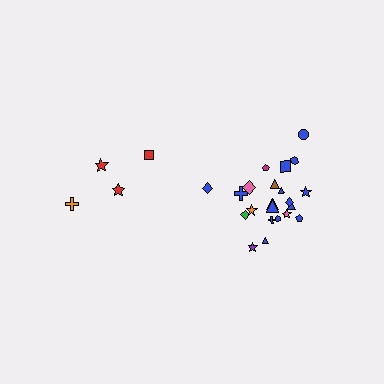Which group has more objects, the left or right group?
The right group.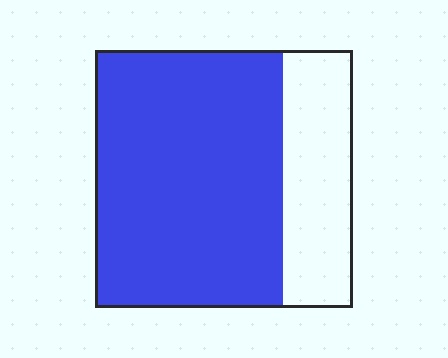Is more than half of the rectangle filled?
Yes.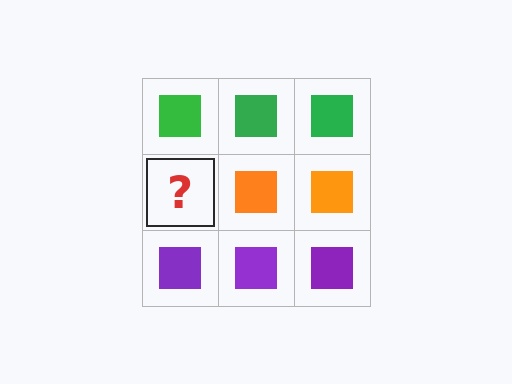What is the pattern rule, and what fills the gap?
The rule is that each row has a consistent color. The gap should be filled with an orange square.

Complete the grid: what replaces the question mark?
The question mark should be replaced with an orange square.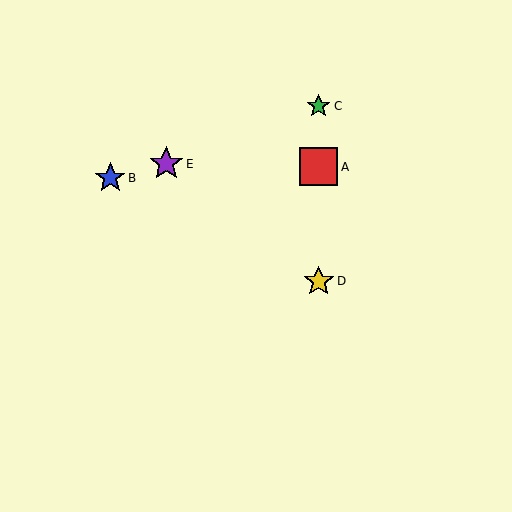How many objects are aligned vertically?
3 objects (A, C, D) are aligned vertically.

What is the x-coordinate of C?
Object C is at x≈319.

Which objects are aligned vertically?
Objects A, C, D are aligned vertically.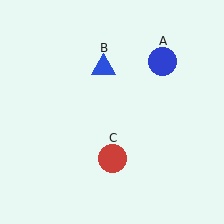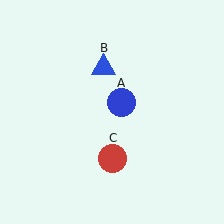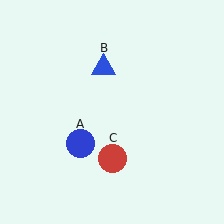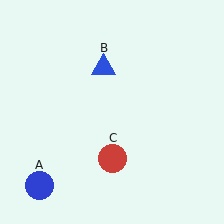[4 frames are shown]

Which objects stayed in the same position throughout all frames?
Blue triangle (object B) and red circle (object C) remained stationary.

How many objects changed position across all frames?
1 object changed position: blue circle (object A).